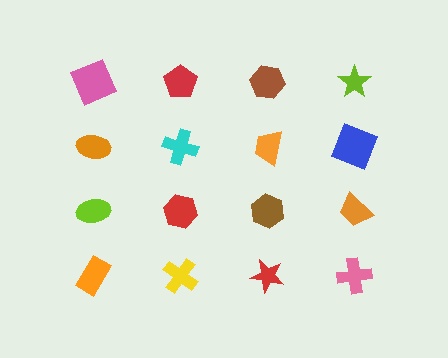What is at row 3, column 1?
A lime ellipse.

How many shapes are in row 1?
4 shapes.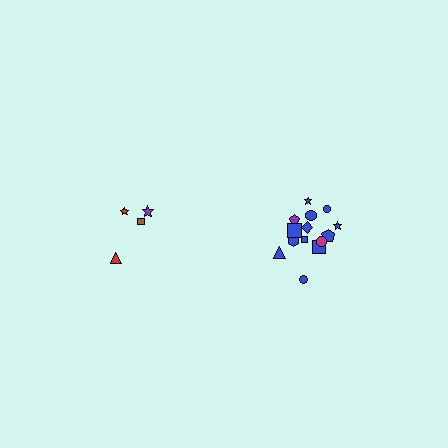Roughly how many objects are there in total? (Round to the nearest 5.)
Roughly 20 objects in total.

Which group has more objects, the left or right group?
The right group.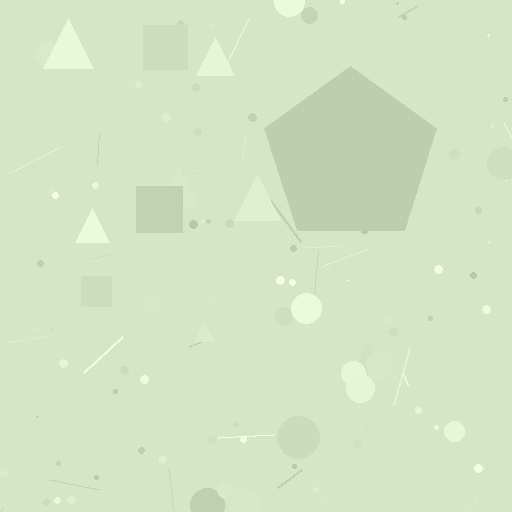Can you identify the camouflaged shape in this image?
The camouflaged shape is a pentagon.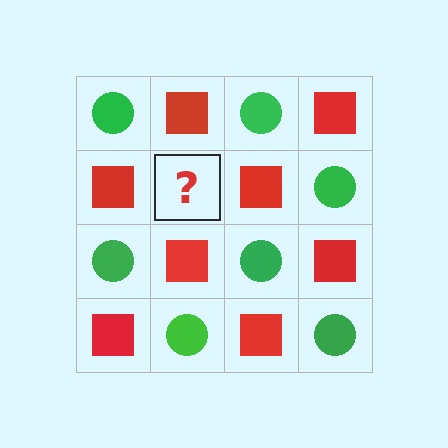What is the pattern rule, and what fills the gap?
The rule is that it alternates green circle and red square in a checkerboard pattern. The gap should be filled with a green circle.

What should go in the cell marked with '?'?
The missing cell should contain a green circle.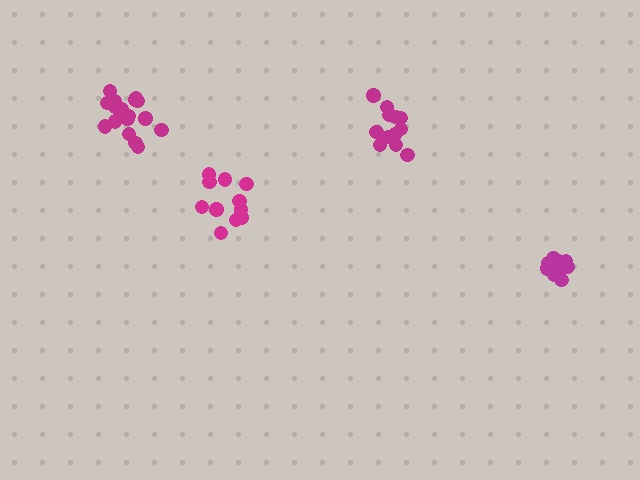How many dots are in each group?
Group 1: 12 dots, Group 2: 11 dots, Group 3: 12 dots, Group 4: 17 dots (52 total).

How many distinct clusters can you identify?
There are 4 distinct clusters.